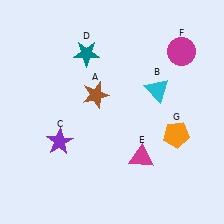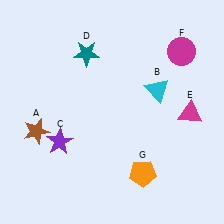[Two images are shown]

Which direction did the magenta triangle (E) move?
The magenta triangle (E) moved right.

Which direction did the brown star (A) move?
The brown star (A) moved left.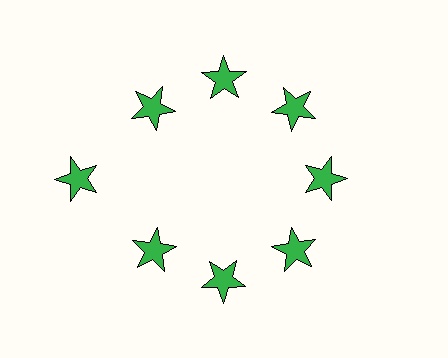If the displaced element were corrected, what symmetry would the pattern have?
It would have 8-fold rotational symmetry — the pattern would map onto itself every 45 degrees.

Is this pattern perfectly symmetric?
No. The 8 green stars are arranged in a ring, but one element near the 9 o'clock position is pushed outward from the center, breaking the 8-fold rotational symmetry.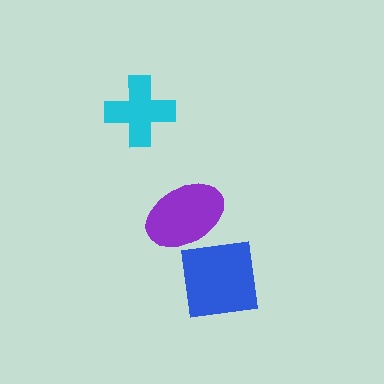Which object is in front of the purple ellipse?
The blue square is in front of the purple ellipse.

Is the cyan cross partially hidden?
No, no other shape covers it.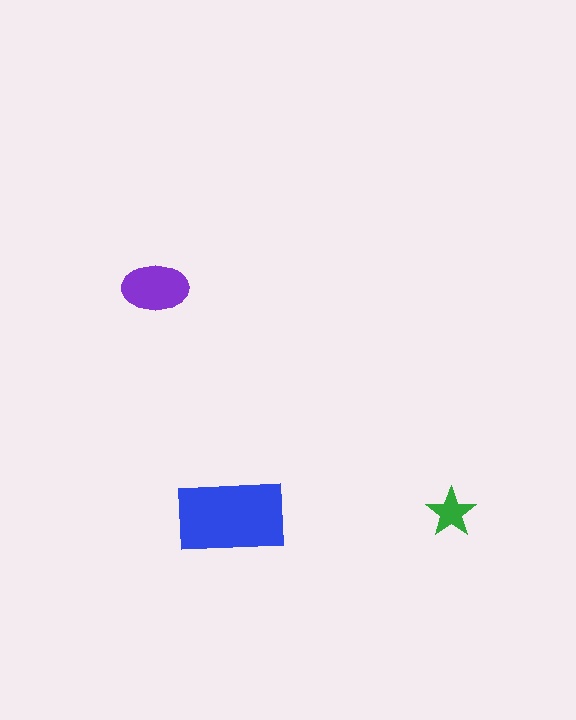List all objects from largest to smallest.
The blue rectangle, the purple ellipse, the green star.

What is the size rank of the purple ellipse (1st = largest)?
2nd.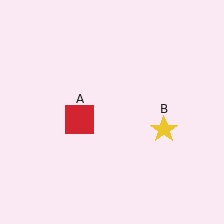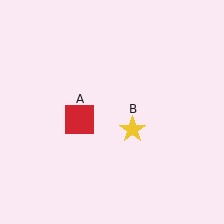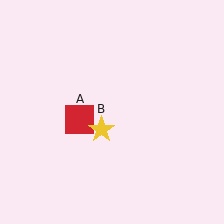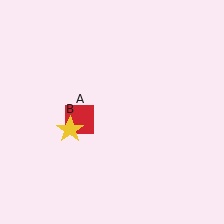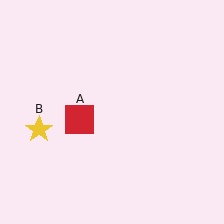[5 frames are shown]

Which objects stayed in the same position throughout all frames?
Red square (object A) remained stationary.